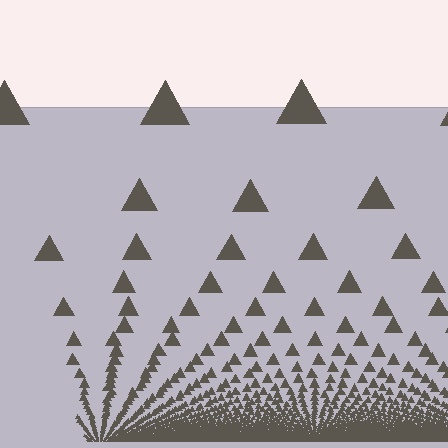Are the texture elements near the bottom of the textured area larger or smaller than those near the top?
Smaller. The gradient is inverted — elements near the bottom are smaller and denser.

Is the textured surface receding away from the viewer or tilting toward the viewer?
The surface appears to tilt toward the viewer. Texture elements get larger and sparser toward the top.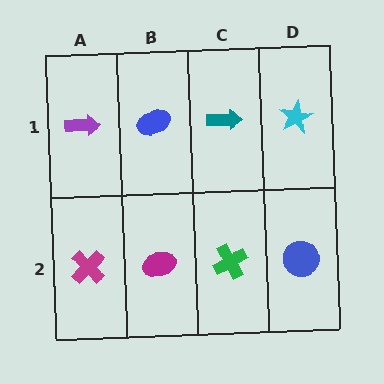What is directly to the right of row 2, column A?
A magenta ellipse.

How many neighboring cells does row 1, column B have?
3.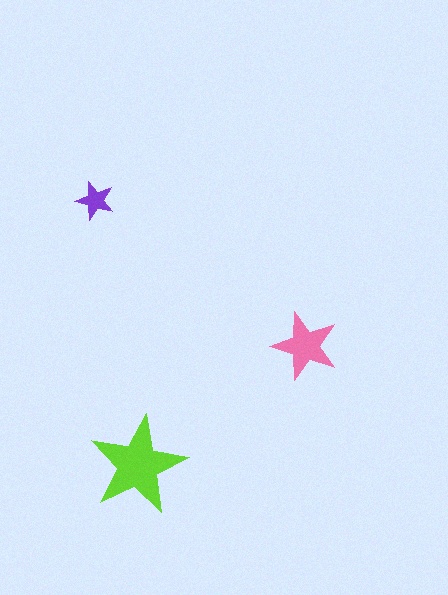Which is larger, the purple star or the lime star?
The lime one.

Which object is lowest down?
The lime star is bottommost.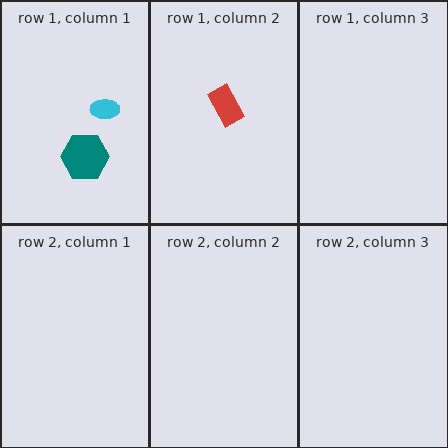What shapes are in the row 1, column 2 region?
The red rectangle.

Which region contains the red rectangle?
The row 1, column 2 region.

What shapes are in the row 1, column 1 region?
The teal hexagon, the cyan ellipse.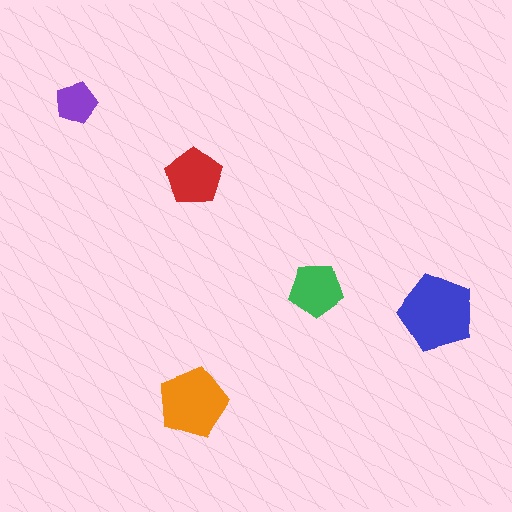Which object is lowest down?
The orange pentagon is bottommost.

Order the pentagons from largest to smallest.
the blue one, the orange one, the red one, the green one, the purple one.